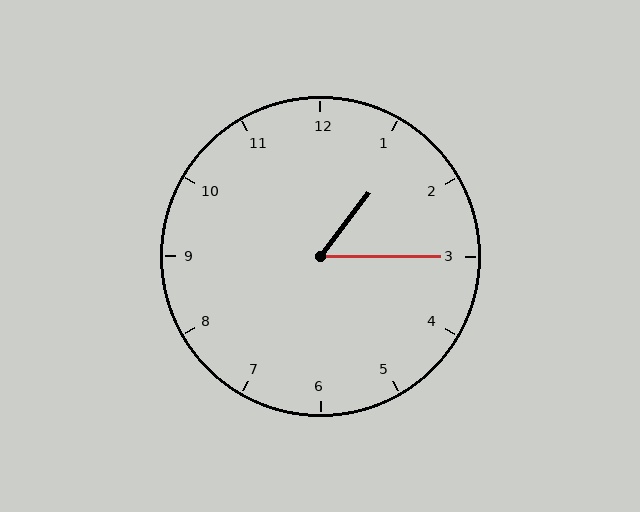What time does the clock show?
1:15.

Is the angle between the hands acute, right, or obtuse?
It is acute.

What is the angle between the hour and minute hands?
Approximately 52 degrees.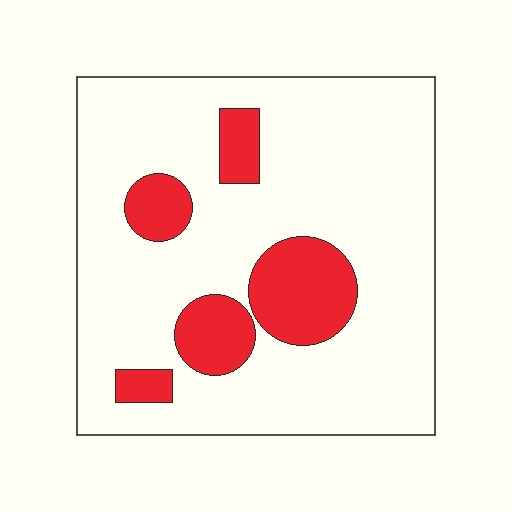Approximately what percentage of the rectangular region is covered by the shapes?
Approximately 20%.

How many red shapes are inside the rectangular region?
5.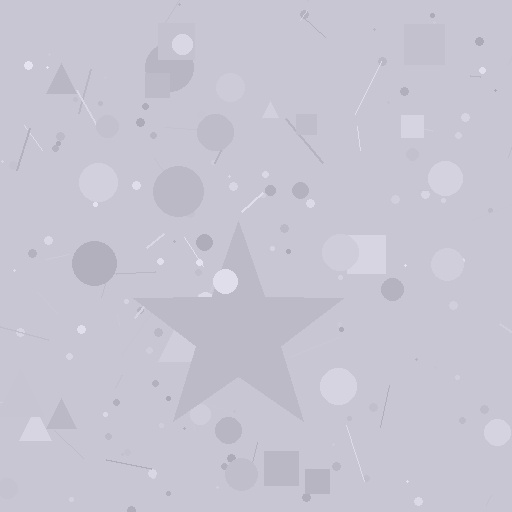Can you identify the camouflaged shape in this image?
The camouflaged shape is a star.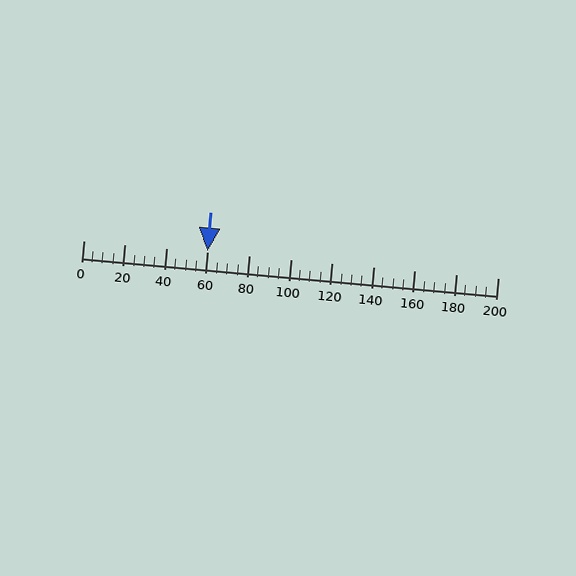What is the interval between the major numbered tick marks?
The major tick marks are spaced 20 units apart.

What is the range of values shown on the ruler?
The ruler shows values from 0 to 200.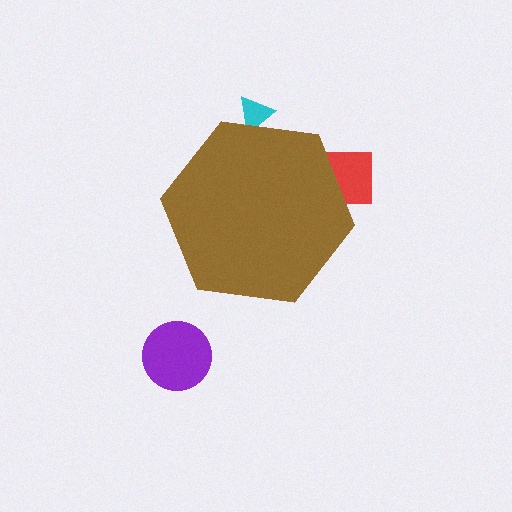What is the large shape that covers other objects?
A brown hexagon.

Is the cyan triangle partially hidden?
Yes, the cyan triangle is partially hidden behind the brown hexagon.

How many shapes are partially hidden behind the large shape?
2 shapes are partially hidden.